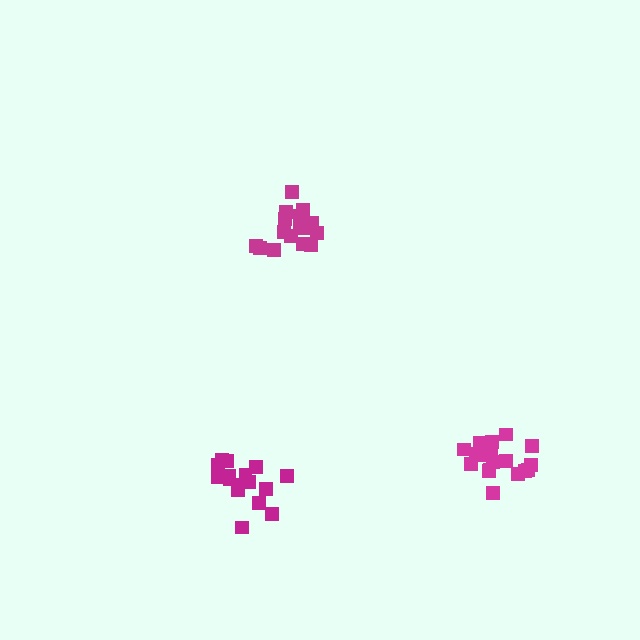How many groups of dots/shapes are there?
There are 3 groups.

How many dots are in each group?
Group 1: 18 dots, Group 2: 16 dots, Group 3: 16 dots (50 total).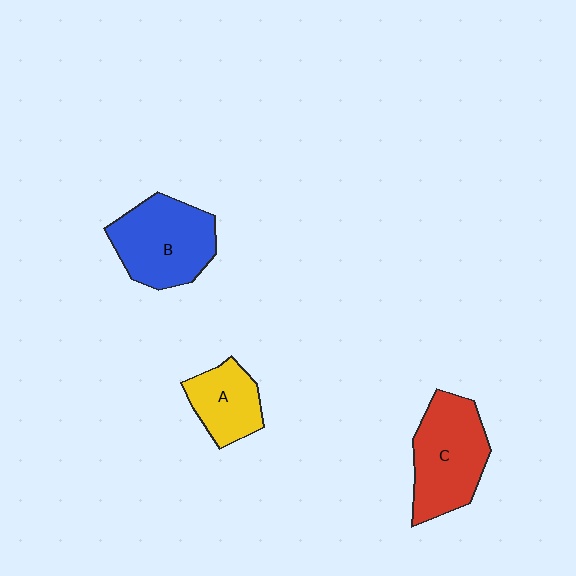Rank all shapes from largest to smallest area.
From largest to smallest: C (red), B (blue), A (yellow).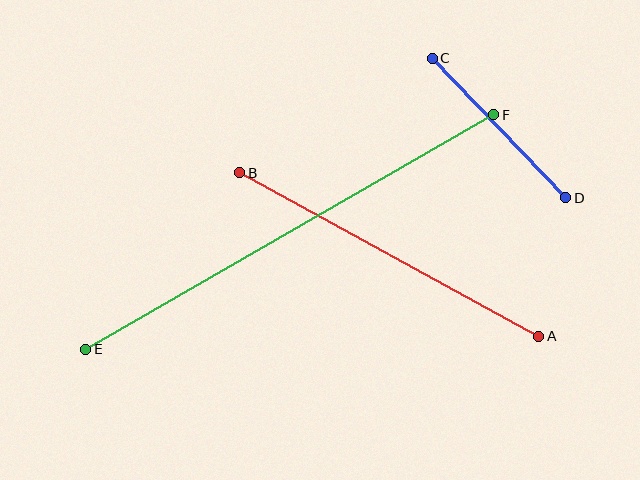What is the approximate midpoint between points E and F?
The midpoint is at approximately (290, 232) pixels.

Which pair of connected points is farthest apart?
Points E and F are farthest apart.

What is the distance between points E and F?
The distance is approximately 471 pixels.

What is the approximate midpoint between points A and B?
The midpoint is at approximately (389, 255) pixels.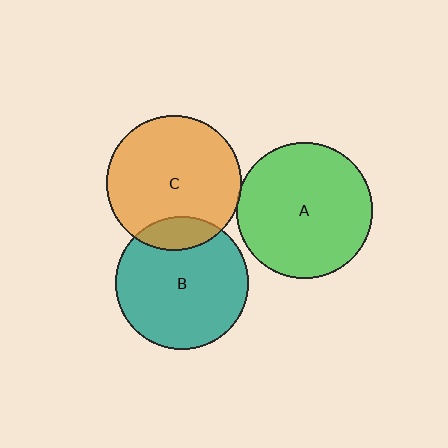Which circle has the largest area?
Circle A (green).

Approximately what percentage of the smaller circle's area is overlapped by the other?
Approximately 15%.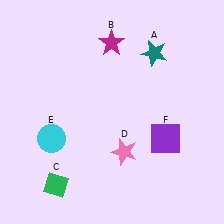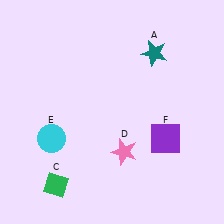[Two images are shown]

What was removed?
The magenta star (B) was removed in Image 2.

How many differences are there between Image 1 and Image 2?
There is 1 difference between the two images.